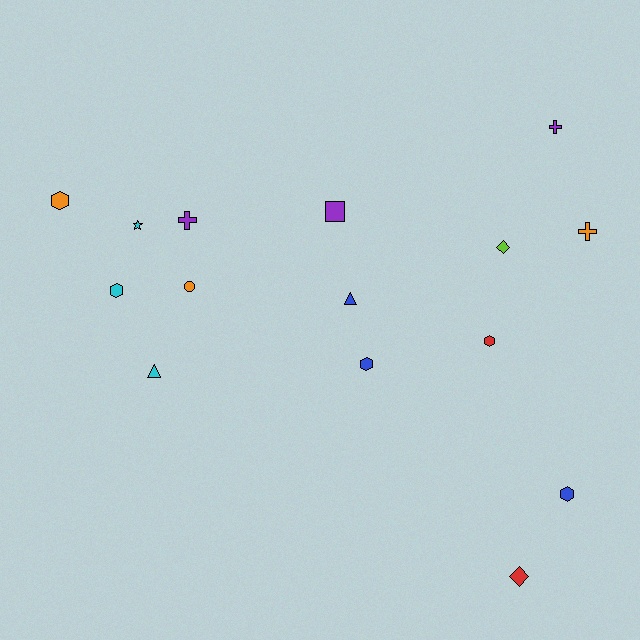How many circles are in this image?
There is 1 circle.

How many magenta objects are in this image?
There are no magenta objects.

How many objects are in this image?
There are 15 objects.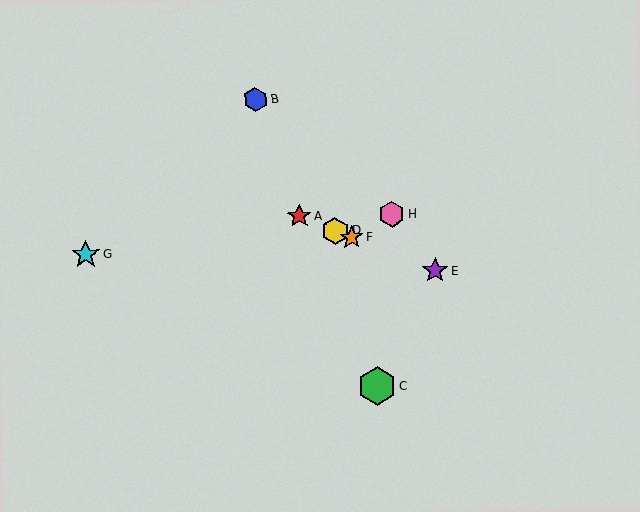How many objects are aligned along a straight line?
4 objects (A, D, E, F) are aligned along a straight line.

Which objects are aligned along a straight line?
Objects A, D, E, F are aligned along a straight line.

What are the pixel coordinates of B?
Object B is at (255, 99).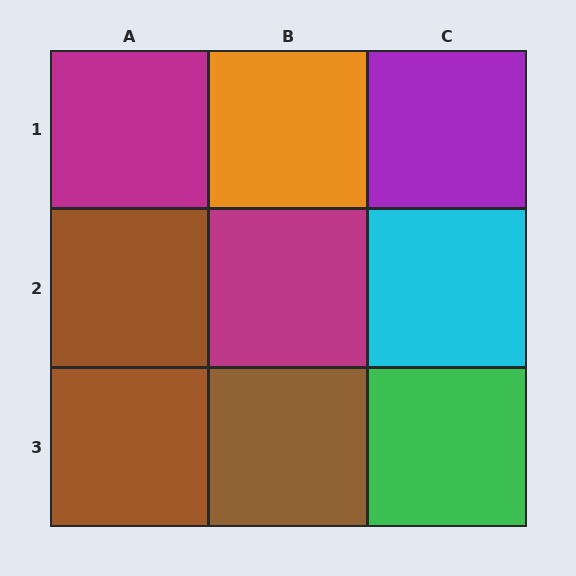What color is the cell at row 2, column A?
Brown.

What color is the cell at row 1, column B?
Orange.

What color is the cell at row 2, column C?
Cyan.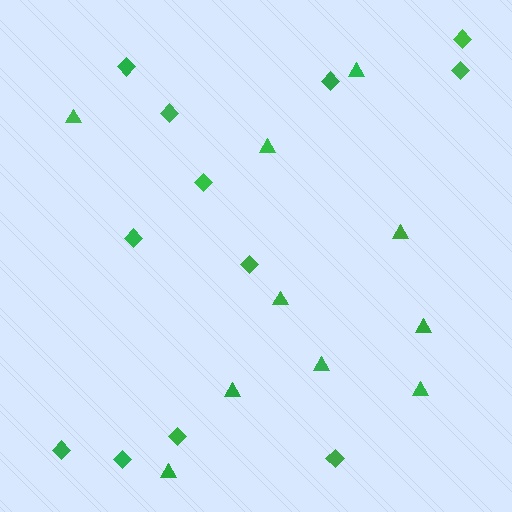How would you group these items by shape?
There are 2 groups: one group of triangles (10) and one group of diamonds (12).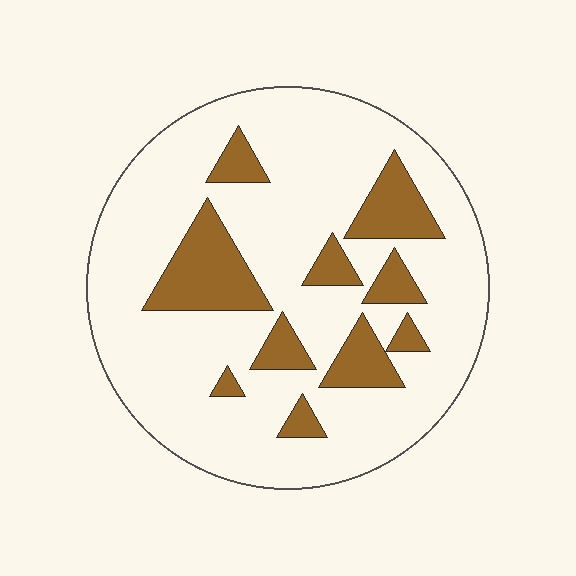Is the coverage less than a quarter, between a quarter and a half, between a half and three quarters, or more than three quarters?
Less than a quarter.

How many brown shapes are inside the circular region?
10.